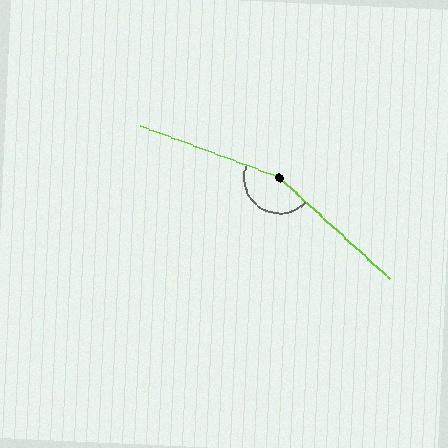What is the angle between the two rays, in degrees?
Approximately 158 degrees.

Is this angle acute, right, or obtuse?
It is obtuse.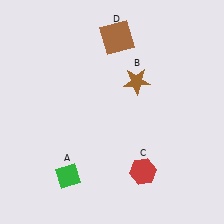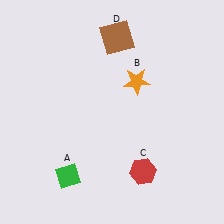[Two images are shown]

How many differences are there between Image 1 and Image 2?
There is 1 difference between the two images.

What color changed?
The star (B) changed from brown in Image 1 to orange in Image 2.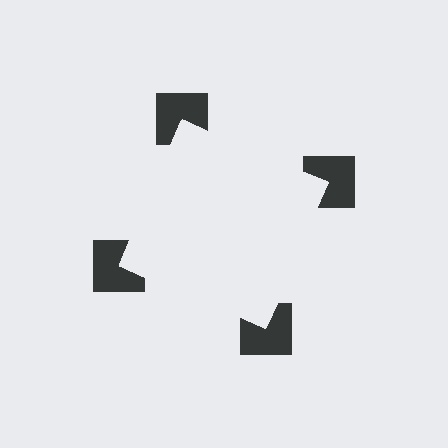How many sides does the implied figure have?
4 sides.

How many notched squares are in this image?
There are 4 — one at each vertex of the illusory square.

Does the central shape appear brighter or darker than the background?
It typically appears slightly brighter than the background, even though no actual brightness change is drawn.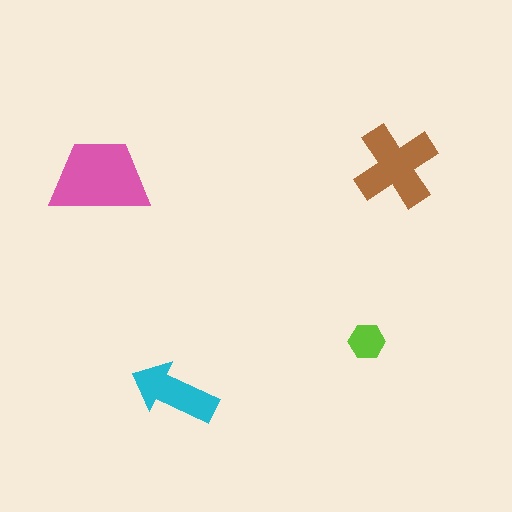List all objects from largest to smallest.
The pink trapezoid, the brown cross, the cyan arrow, the lime hexagon.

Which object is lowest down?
The cyan arrow is bottommost.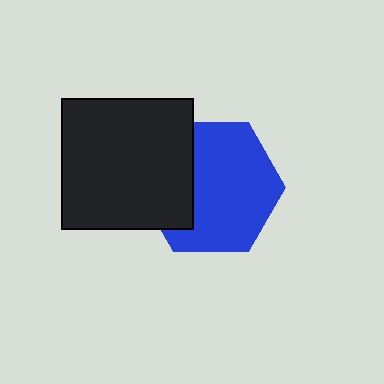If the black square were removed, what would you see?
You would see the complete blue hexagon.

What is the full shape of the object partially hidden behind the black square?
The partially hidden object is a blue hexagon.